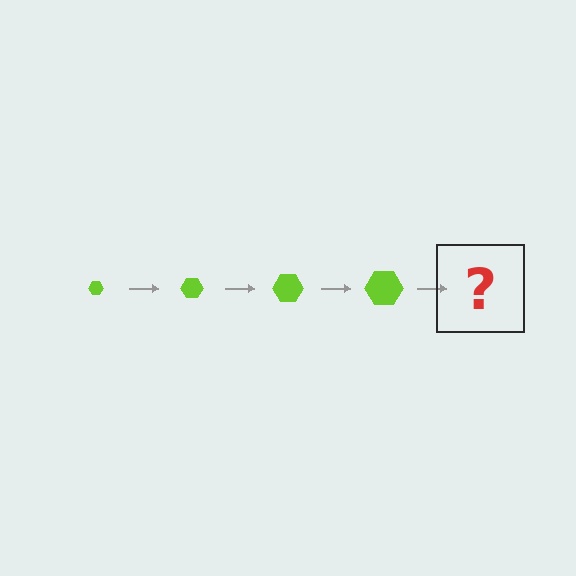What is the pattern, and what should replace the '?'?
The pattern is that the hexagon gets progressively larger each step. The '?' should be a lime hexagon, larger than the previous one.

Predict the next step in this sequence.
The next step is a lime hexagon, larger than the previous one.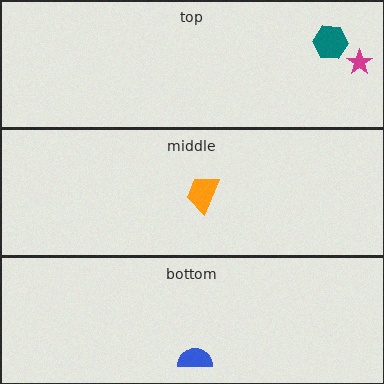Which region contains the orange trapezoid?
The middle region.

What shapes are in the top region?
The magenta star, the teal hexagon.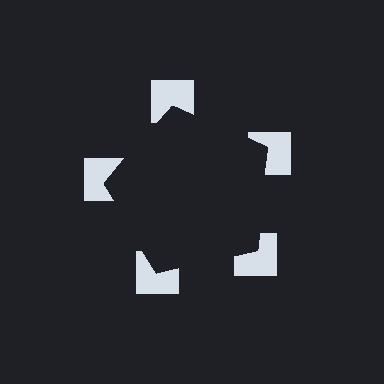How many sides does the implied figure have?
5 sides.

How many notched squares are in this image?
There are 5 — one at each vertex of the illusory pentagon.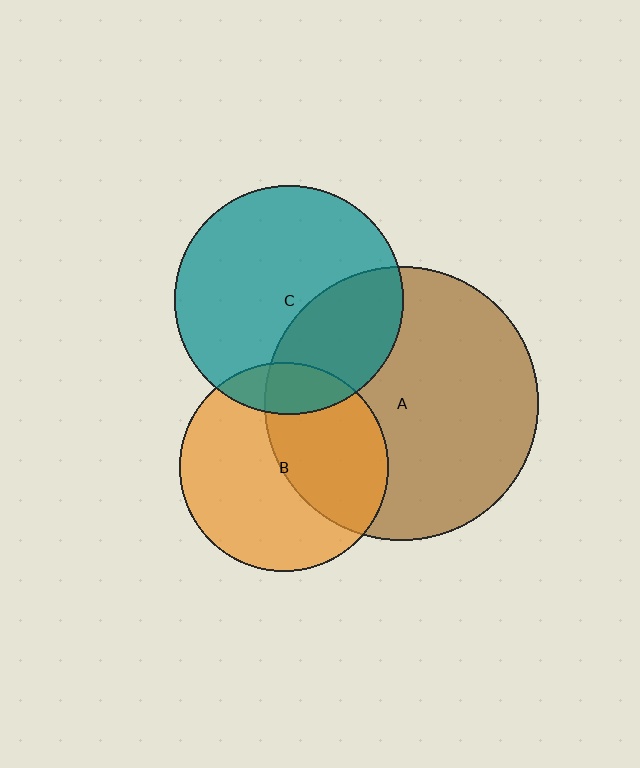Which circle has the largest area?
Circle A (brown).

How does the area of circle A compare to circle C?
Approximately 1.4 times.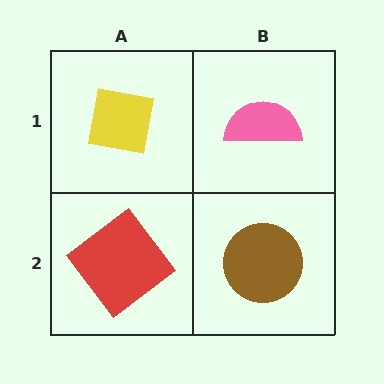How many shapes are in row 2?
2 shapes.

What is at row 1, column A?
A yellow square.